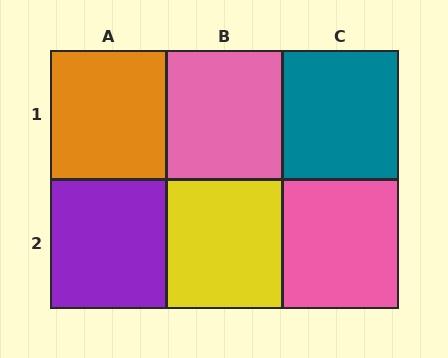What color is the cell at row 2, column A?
Purple.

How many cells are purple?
1 cell is purple.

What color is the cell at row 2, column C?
Pink.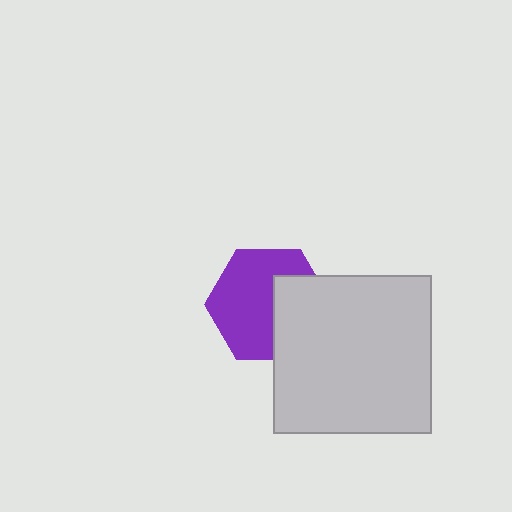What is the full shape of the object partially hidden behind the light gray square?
The partially hidden object is a purple hexagon.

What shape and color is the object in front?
The object in front is a light gray square.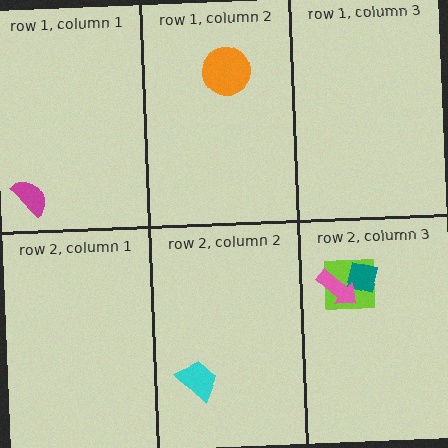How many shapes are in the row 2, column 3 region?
3.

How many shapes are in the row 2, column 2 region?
1.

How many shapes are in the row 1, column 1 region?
1.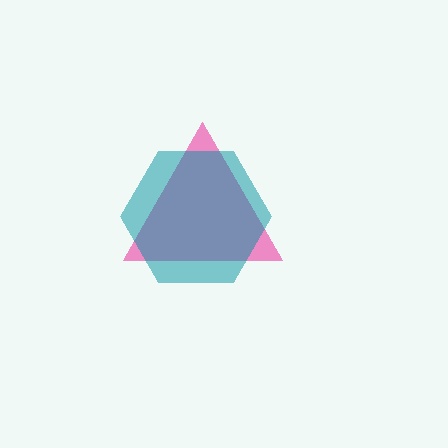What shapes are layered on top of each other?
The layered shapes are: a pink triangle, a teal hexagon.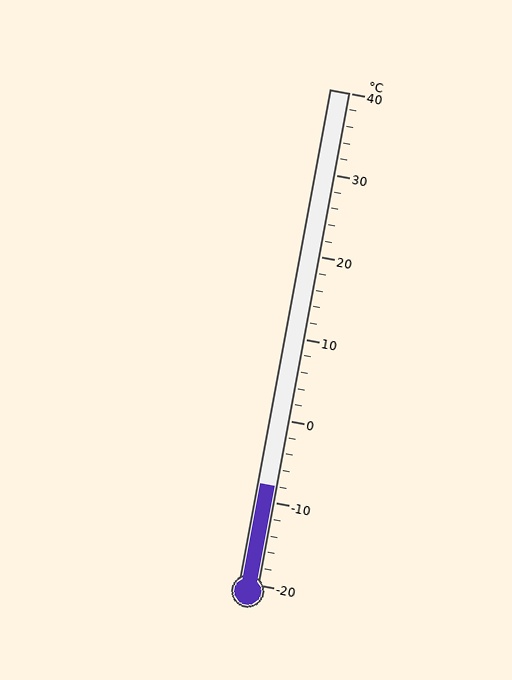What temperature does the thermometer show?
The thermometer shows approximately -8°C.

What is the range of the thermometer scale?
The thermometer scale ranges from -20°C to 40°C.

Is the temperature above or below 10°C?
The temperature is below 10°C.